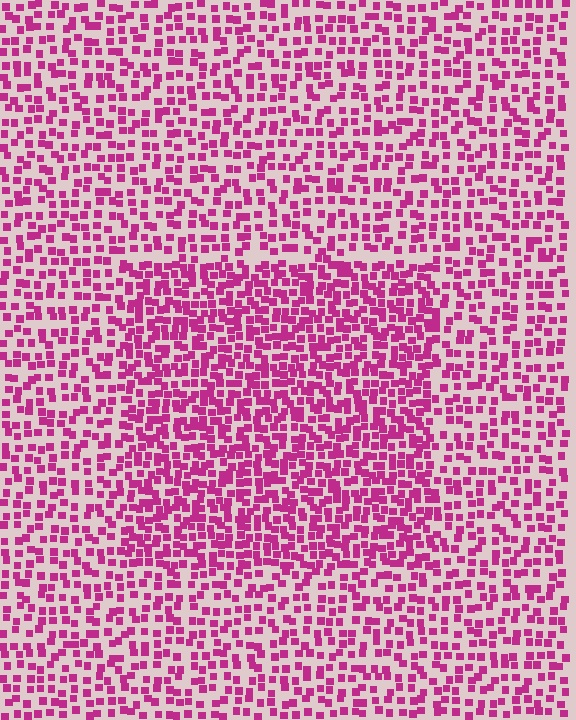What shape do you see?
I see a rectangle.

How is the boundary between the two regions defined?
The boundary is defined by a change in element density (approximately 1.7x ratio). All elements are the same color, size, and shape.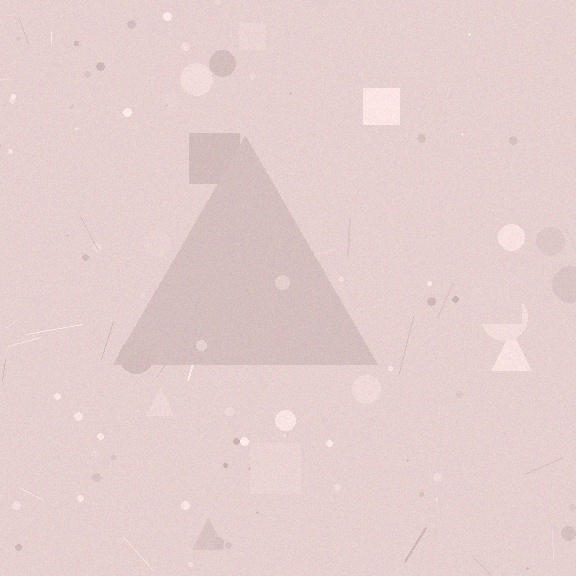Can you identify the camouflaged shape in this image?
The camouflaged shape is a triangle.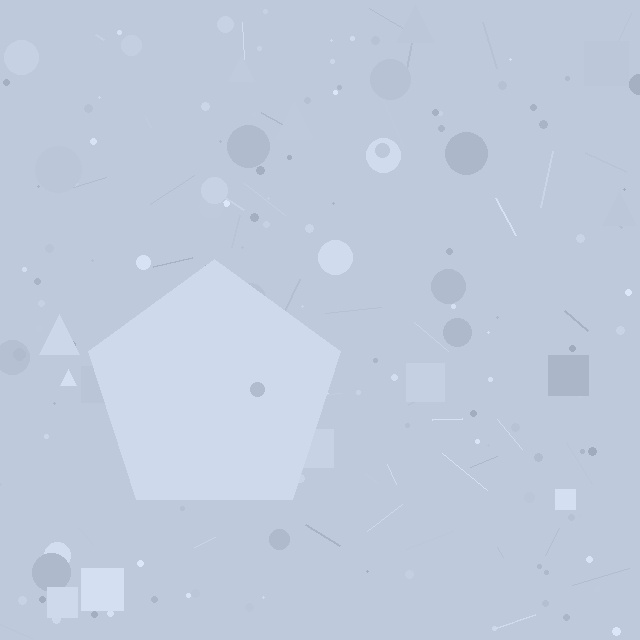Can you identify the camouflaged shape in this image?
The camouflaged shape is a pentagon.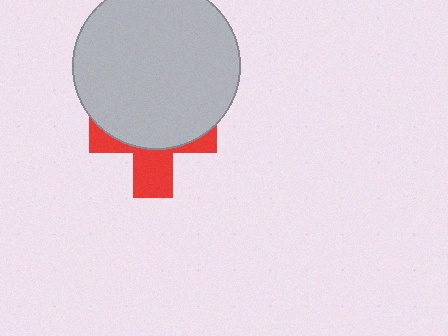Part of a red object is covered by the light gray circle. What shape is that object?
It is a cross.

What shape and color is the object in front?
The object in front is a light gray circle.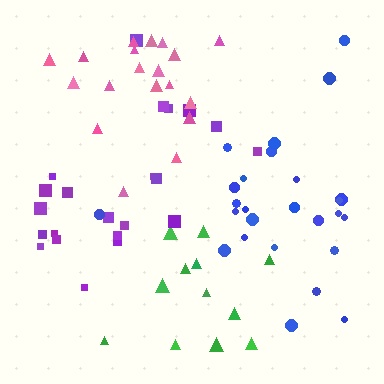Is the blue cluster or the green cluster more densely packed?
Blue.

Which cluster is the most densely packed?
Pink.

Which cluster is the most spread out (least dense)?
Green.